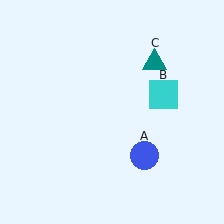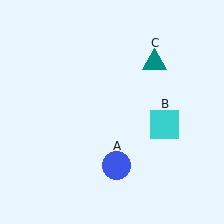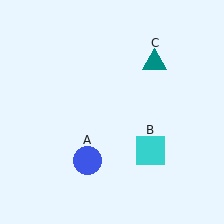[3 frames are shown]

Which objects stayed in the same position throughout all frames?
Teal triangle (object C) remained stationary.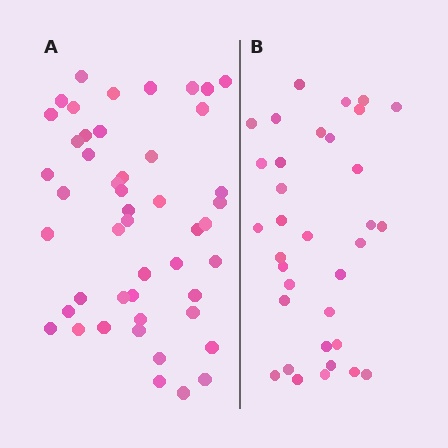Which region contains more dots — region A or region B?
Region A (the left region) has more dots.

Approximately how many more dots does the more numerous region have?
Region A has approximately 15 more dots than region B.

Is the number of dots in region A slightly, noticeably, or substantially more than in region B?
Region A has noticeably more, but not dramatically so. The ratio is roughly 1.4 to 1.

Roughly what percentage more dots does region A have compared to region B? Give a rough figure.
About 40% more.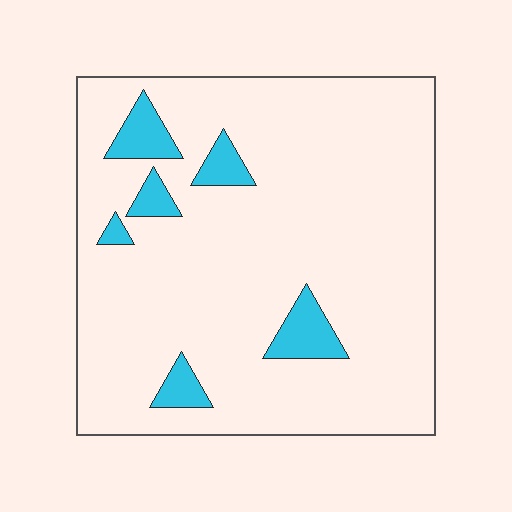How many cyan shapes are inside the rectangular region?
6.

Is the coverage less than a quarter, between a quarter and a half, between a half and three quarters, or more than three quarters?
Less than a quarter.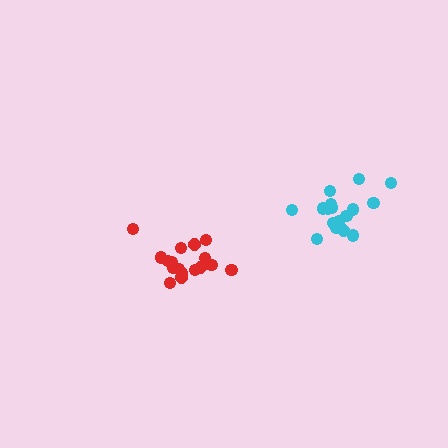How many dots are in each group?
Group 1: 18 dots, Group 2: 18 dots (36 total).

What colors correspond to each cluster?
The clusters are colored: red, cyan.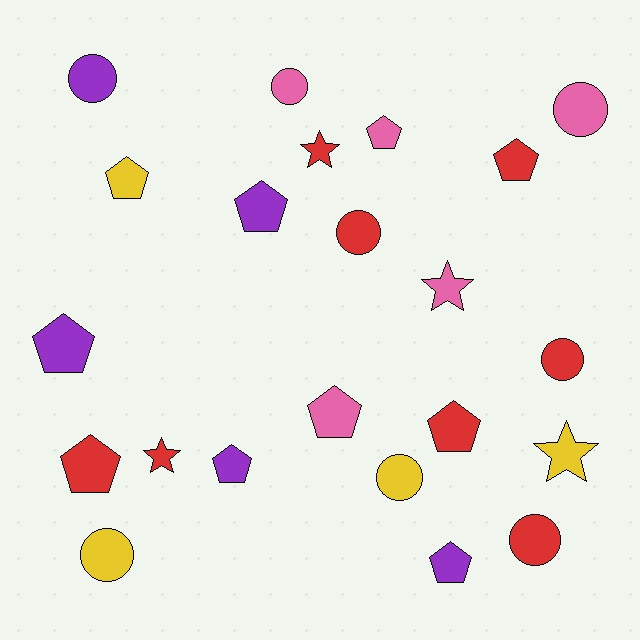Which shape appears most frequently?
Pentagon, with 10 objects.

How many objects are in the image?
There are 22 objects.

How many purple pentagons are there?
There are 4 purple pentagons.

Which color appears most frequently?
Red, with 8 objects.